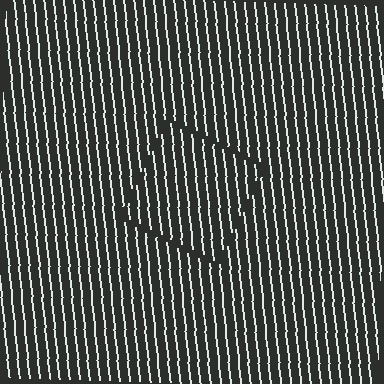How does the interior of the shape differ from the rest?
The interior of the shape contains the same grating, shifted by half a period — the contour is defined by the phase discontinuity where line-ends from the inner and outer gratings abut.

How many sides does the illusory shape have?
4 sides — the line-ends trace a square.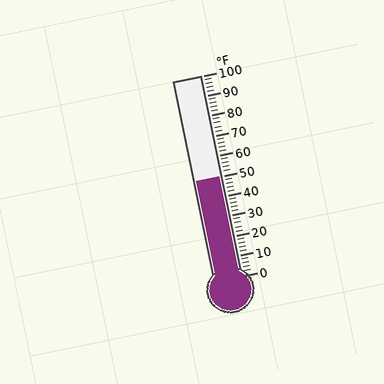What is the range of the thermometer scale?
The thermometer scale ranges from 0°F to 100°F.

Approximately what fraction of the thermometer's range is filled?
The thermometer is filled to approximately 50% of its range.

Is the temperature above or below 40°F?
The temperature is above 40°F.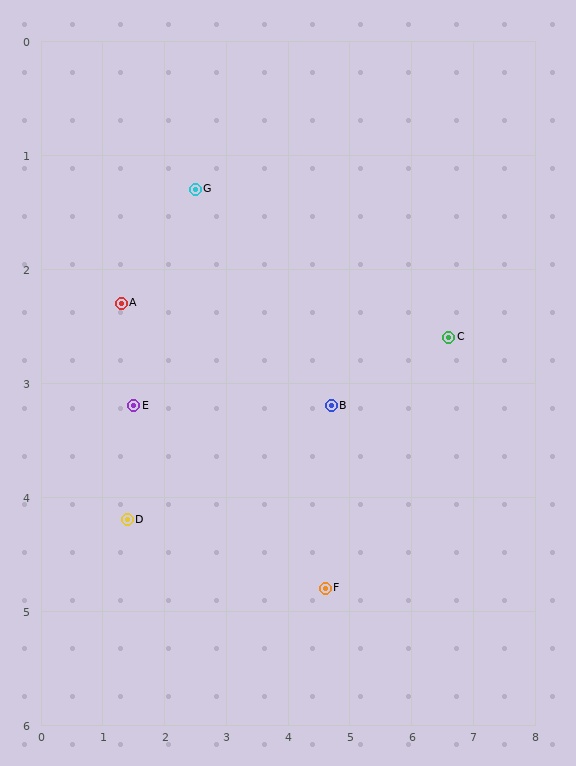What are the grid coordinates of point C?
Point C is at approximately (6.6, 2.6).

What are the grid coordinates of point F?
Point F is at approximately (4.6, 4.8).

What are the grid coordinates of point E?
Point E is at approximately (1.5, 3.2).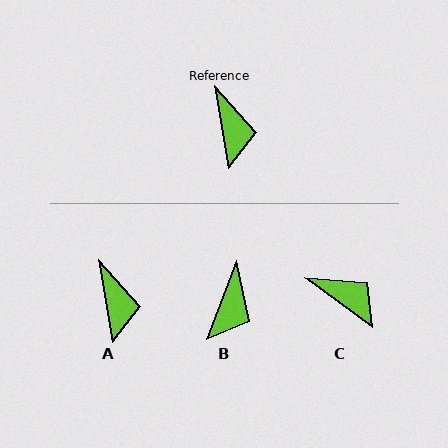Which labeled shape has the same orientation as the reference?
A.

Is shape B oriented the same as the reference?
No, it is off by about 30 degrees.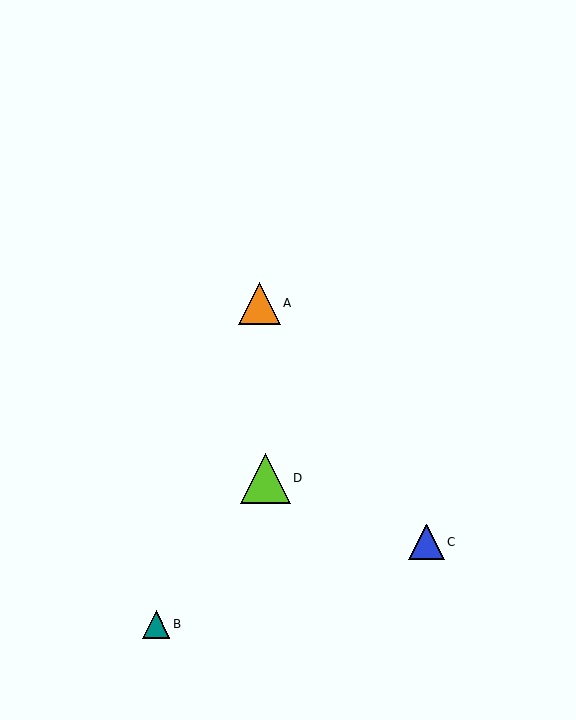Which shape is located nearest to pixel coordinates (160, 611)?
The teal triangle (labeled B) at (156, 624) is nearest to that location.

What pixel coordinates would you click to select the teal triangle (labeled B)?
Click at (156, 624) to select the teal triangle B.